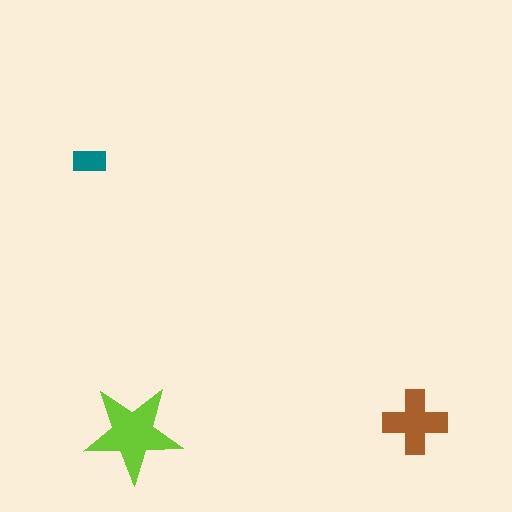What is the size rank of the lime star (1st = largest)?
1st.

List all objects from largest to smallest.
The lime star, the brown cross, the teal rectangle.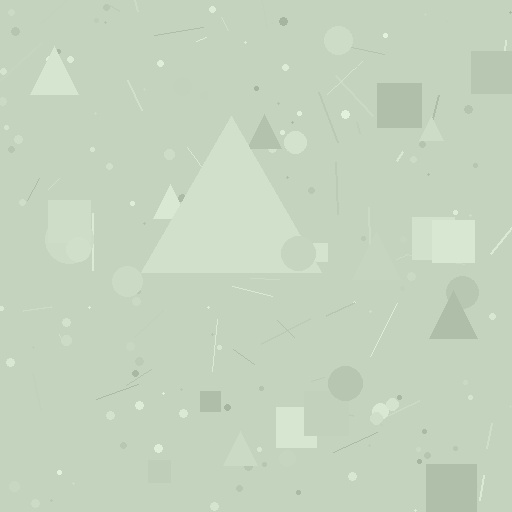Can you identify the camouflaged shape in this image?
The camouflaged shape is a triangle.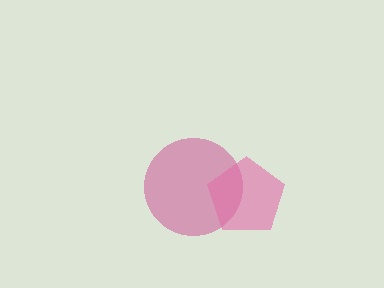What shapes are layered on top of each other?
The layered shapes are: a magenta circle, a pink pentagon.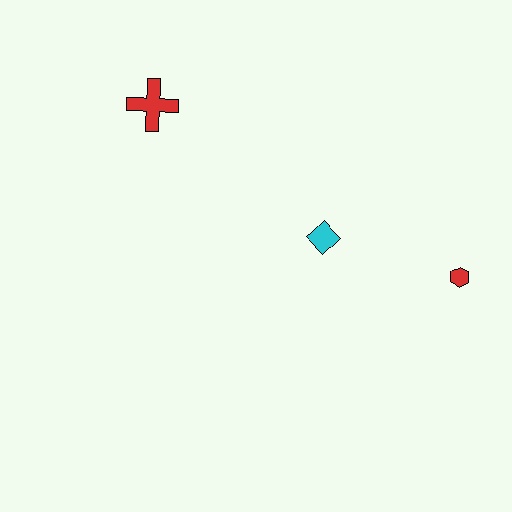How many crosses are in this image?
There is 1 cross.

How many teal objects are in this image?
There are no teal objects.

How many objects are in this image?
There are 3 objects.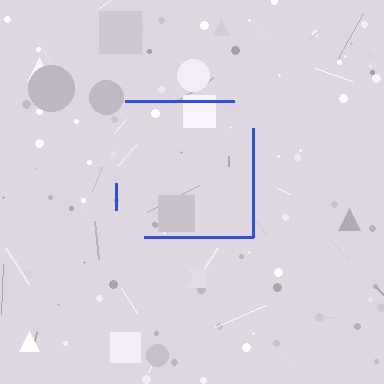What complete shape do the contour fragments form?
The contour fragments form a square.